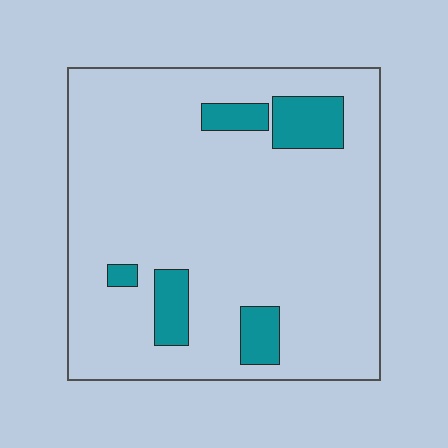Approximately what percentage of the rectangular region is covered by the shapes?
Approximately 10%.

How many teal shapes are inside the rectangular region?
5.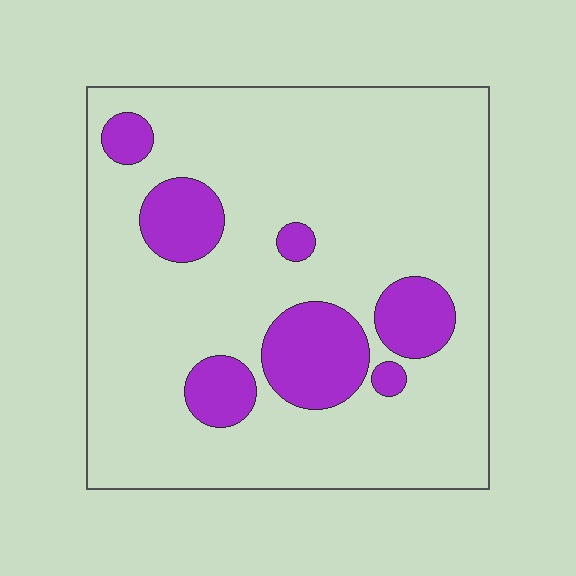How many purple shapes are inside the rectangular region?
7.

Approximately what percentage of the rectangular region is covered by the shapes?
Approximately 20%.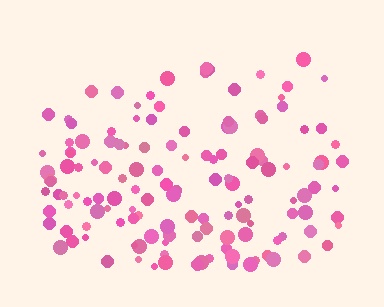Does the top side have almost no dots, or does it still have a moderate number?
Still a moderate number, just noticeably fewer than the bottom.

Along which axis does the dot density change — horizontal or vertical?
Vertical.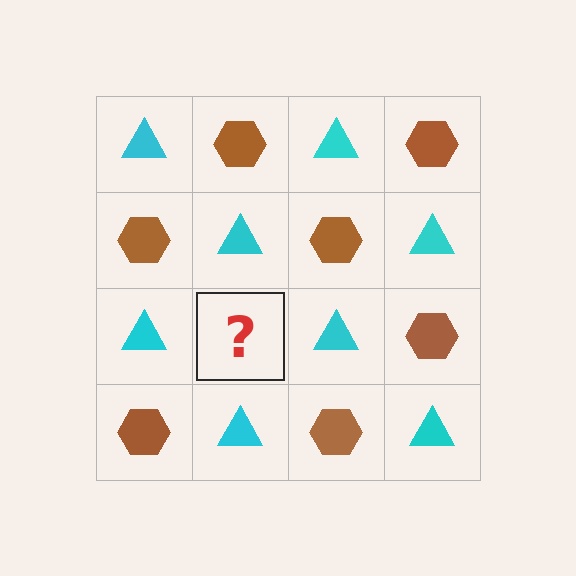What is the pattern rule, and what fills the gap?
The rule is that it alternates cyan triangle and brown hexagon in a checkerboard pattern. The gap should be filled with a brown hexagon.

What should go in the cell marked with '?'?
The missing cell should contain a brown hexagon.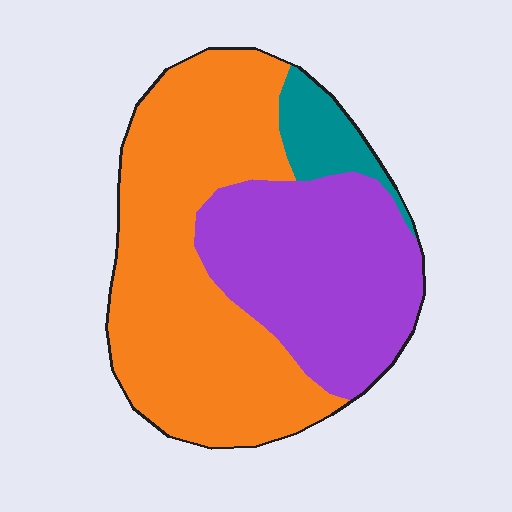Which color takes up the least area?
Teal, at roughly 10%.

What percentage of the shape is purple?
Purple takes up between a third and a half of the shape.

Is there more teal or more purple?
Purple.